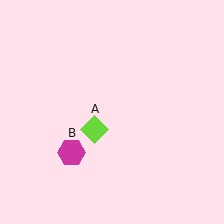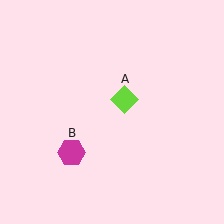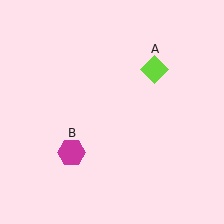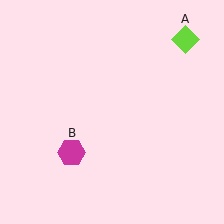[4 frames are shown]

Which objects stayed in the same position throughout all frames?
Magenta hexagon (object B) remained stationary.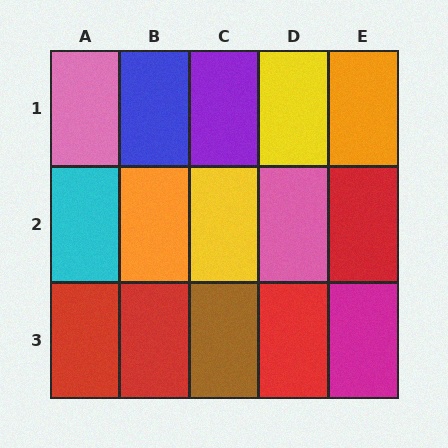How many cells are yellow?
2 cells are yellow.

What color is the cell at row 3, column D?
Red.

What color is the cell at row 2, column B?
Orange.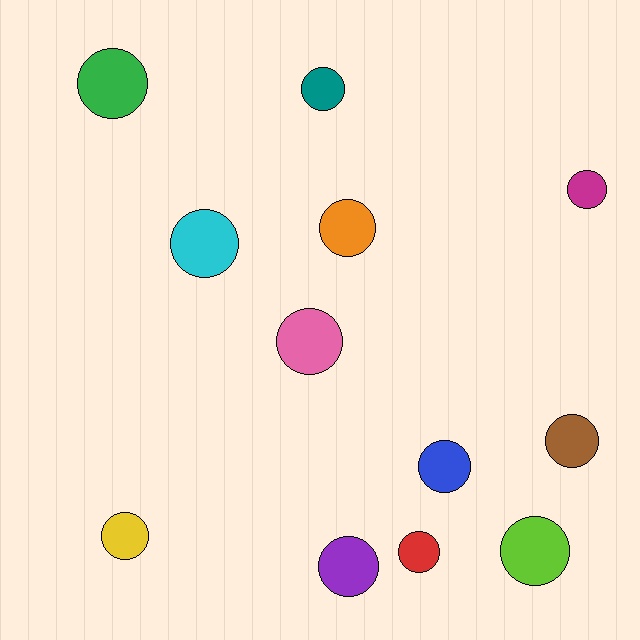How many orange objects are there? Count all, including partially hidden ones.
There is 1 orange object.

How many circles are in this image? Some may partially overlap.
There are 12 circles.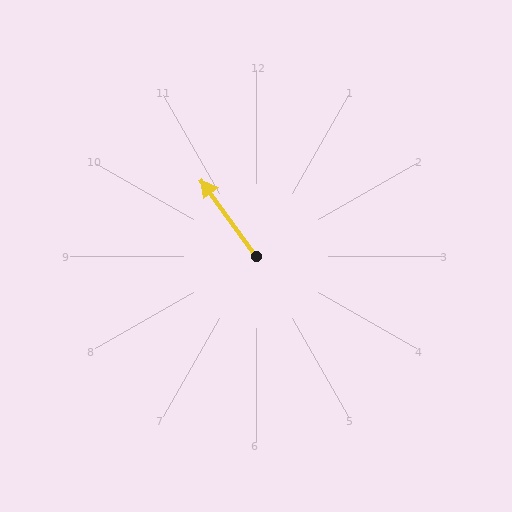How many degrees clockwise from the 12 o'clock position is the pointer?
Approximately 324 degrees.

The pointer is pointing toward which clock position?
Roughly 11 o'clock.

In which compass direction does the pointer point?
Northwest.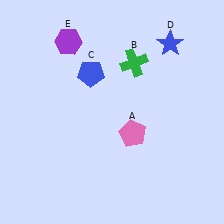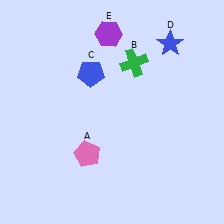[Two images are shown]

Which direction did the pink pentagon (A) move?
The pink pentagon (A) moved left.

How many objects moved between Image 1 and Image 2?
2 objects moved between the two images.